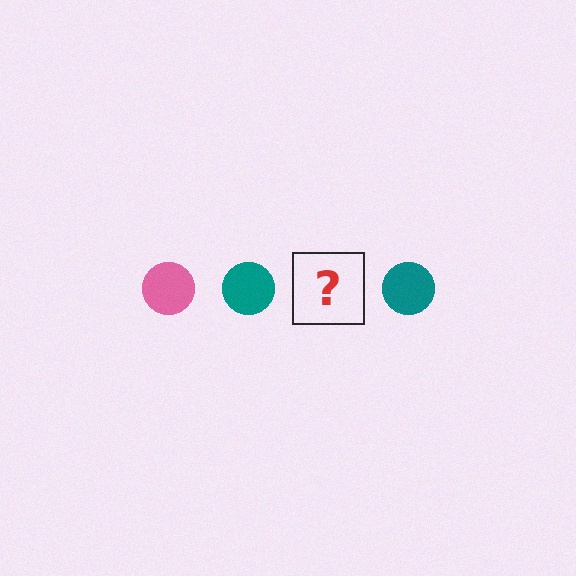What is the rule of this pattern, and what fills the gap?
The rule is that the pattern cycles through pink, teal circles. The gap should be filled with a pink circle.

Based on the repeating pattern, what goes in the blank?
The blank should be a pink circle.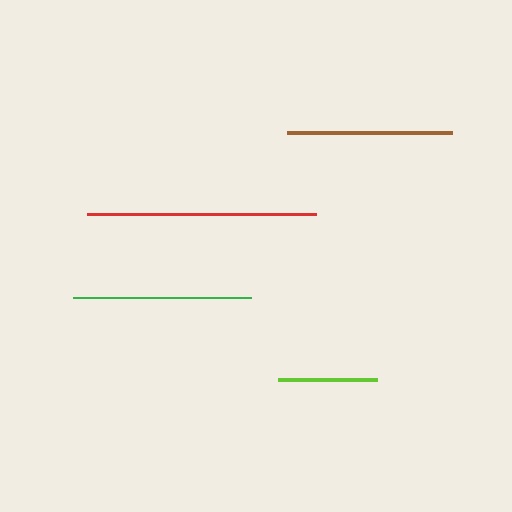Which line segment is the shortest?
The lime line is the shortest at approximately 99 pixels.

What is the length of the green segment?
The green segment is approximately 178 pixels long.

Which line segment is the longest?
The red line is the longest at approximately 228 pixels.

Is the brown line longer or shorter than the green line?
The green line is longer than the brown line.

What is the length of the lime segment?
The lime segment is approximately 99 pixels long.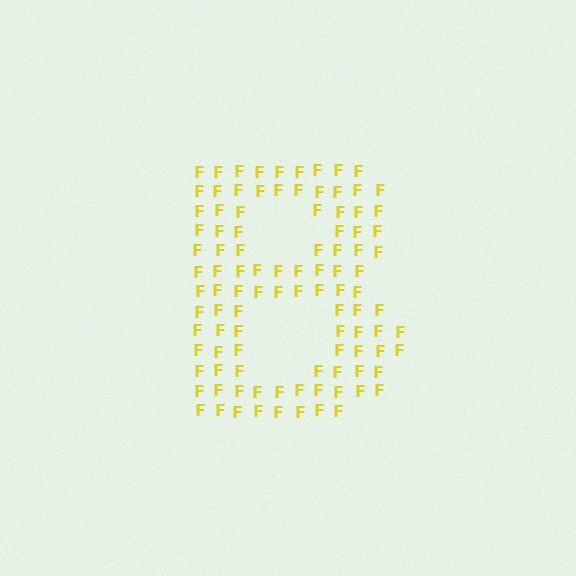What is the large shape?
The large shape is the letter B.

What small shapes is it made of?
It is made of small letter F's.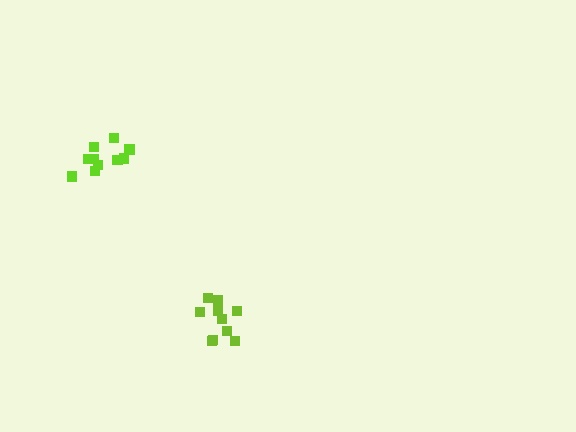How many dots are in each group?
Group 1: 10 dots, Group 2: 10 dots (20 total).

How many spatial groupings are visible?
There are 2 spatial groupings.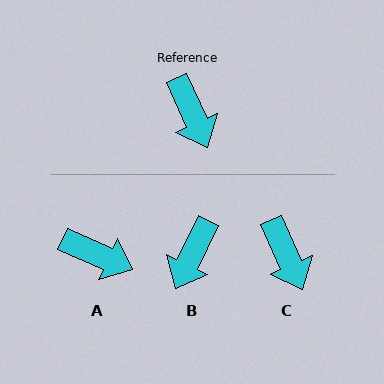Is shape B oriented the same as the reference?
No, it is off by about 50 degrees.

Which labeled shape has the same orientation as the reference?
C.